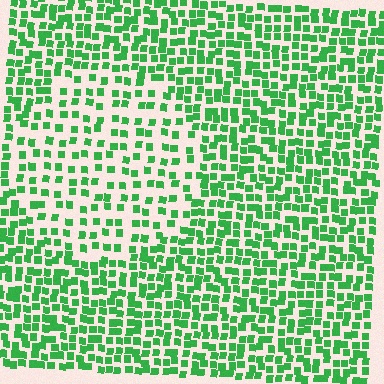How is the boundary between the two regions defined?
The boundary is defined by a change in element density (approximately 1.9x ratio). All elements are the same color, size, and shape.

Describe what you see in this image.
The image contains small green elements arranged at two different densities. A circle-shaped region is visible where the elements are less densely packed than the surrounding area.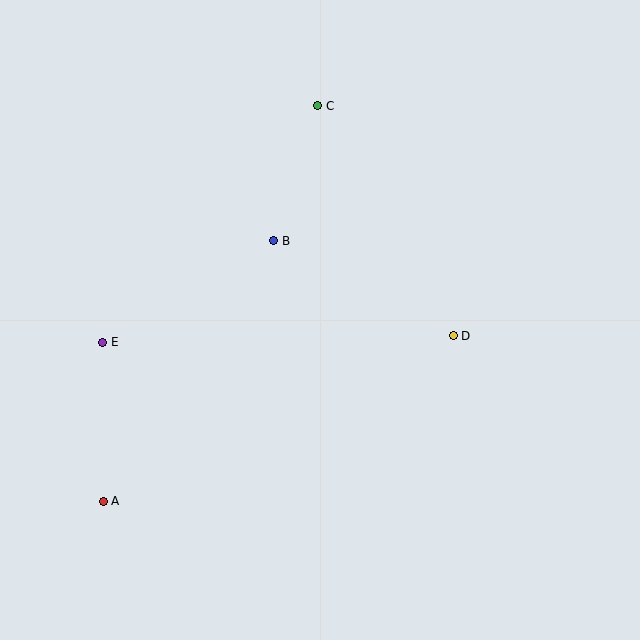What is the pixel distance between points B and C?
The distance between B and C is 142 pixels.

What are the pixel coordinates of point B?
Point B is at (274, 241).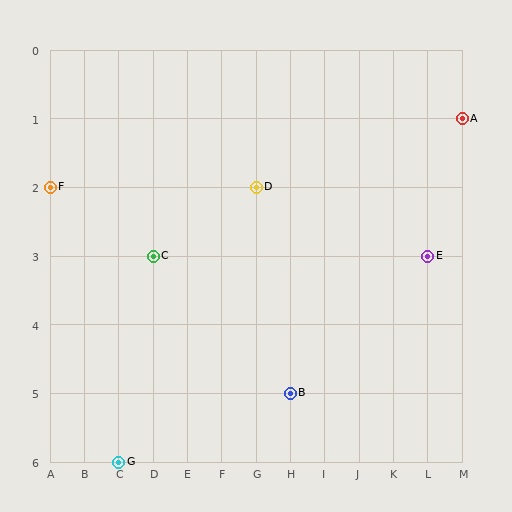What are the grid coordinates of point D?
Point D is at grid coordinates (G, 2).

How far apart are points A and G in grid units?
Points A and G are 10 columns and 5 rows apart (about 11.2 grid units diagonally).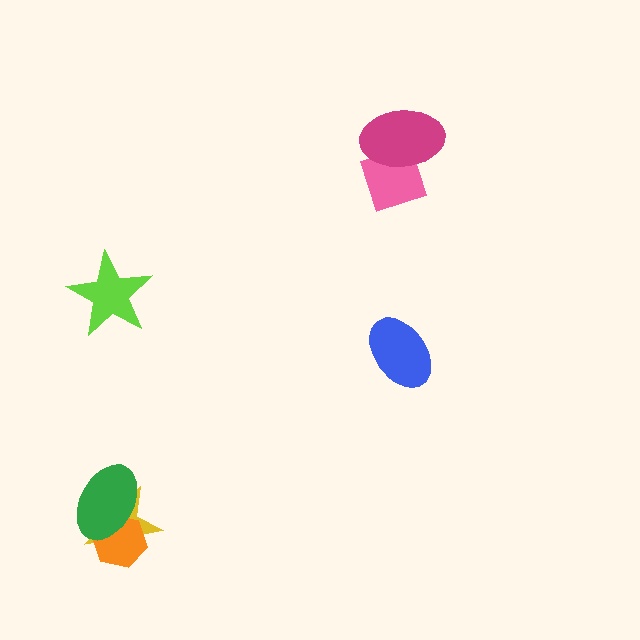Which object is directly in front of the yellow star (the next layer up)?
The orange hexagon is directly in front of the yellow star.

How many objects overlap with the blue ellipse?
0 objects overlap with the blue ellipse.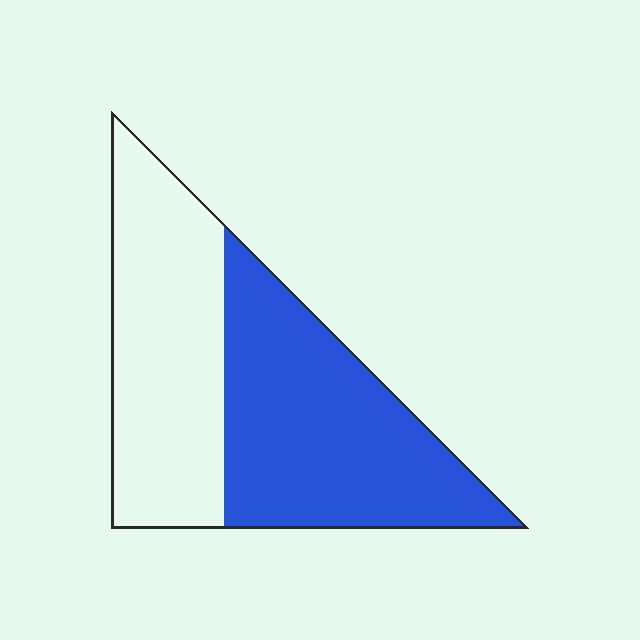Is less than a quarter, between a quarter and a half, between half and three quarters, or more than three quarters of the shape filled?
Between half and three quarters.